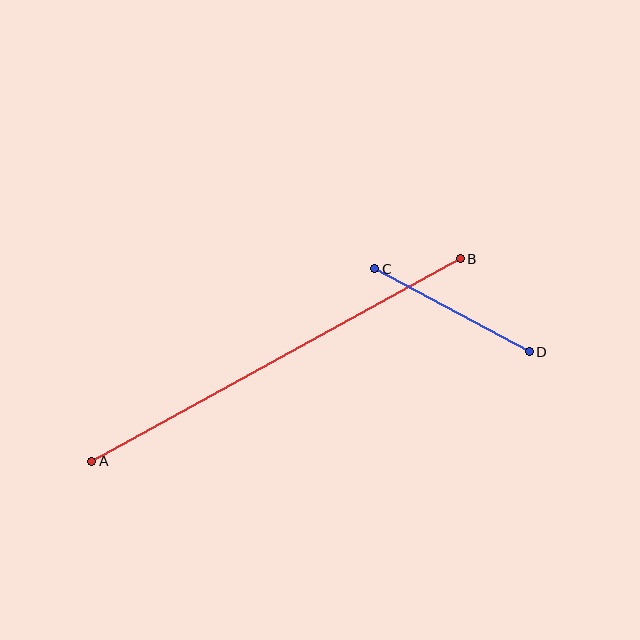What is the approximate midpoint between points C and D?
The midpoint is at approximately (452, 310) pixels.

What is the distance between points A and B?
The distance is approximately 420 pixels.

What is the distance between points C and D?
The distance is approximately 175 pixels.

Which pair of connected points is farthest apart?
Points A and B are farthest apart.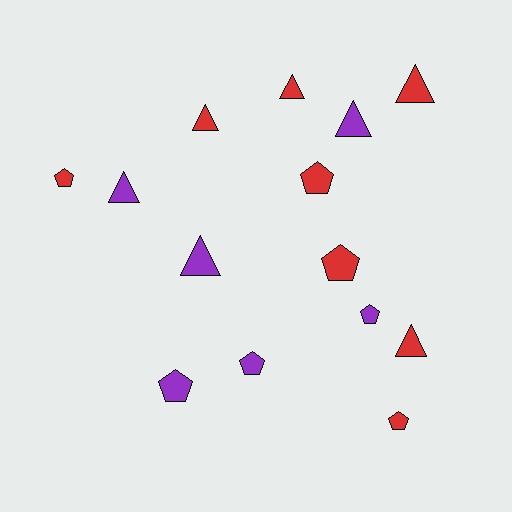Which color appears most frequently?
Red, with 8 objects.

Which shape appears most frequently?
Pentagon, with 7 objects.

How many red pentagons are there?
There are 4 red pentagons.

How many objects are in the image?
There are 14 objects.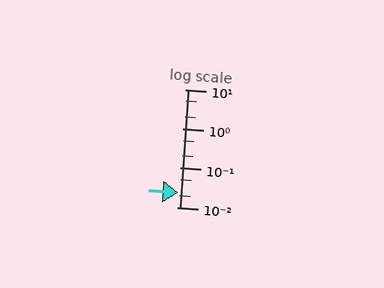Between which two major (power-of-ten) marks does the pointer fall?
The pointer is between 0.01 and 0.1.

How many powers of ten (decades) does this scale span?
The scale spans 3 decades, from 0.01 to 10.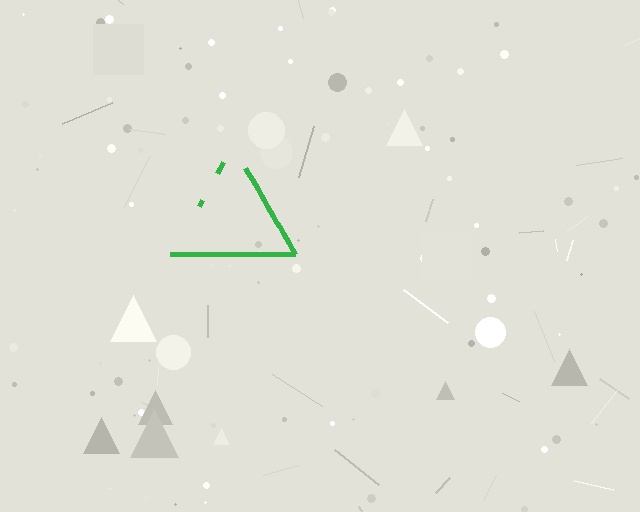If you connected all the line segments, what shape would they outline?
They would outline a triangle.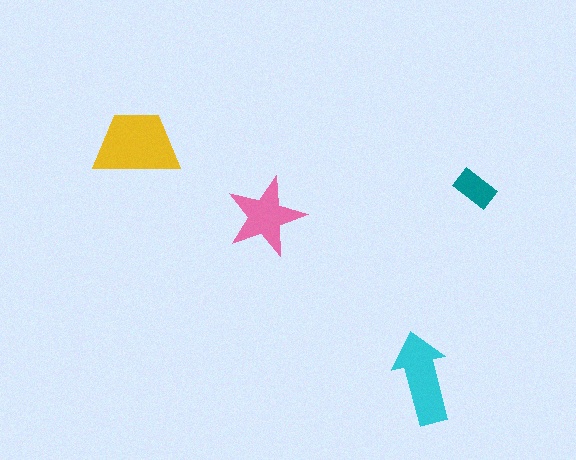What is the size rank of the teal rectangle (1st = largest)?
4th.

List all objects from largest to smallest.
The yellow trapezoid, the cyan arrow, the pink star, the teal rectangle.